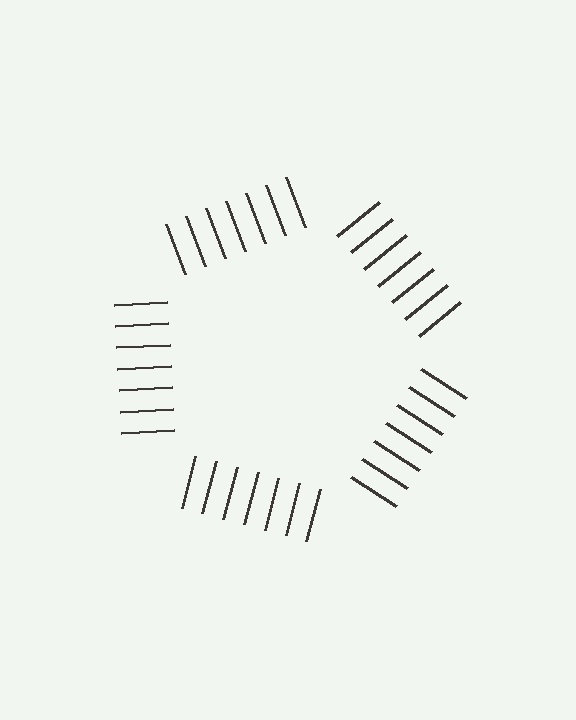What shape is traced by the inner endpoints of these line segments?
An illusory pentagon — the line segments terminate on its edges but no continuous stroke is drawn.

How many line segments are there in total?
35 — 7 along each of the 5 edges.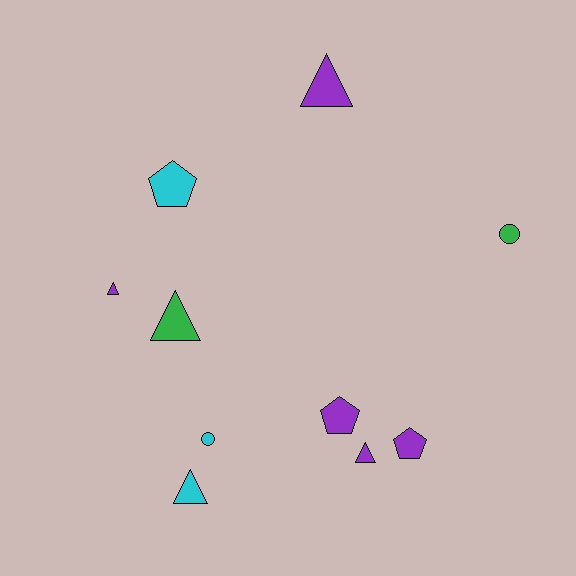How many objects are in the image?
There are 10 objects.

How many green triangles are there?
There is 1 green triangle.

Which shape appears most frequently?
Triangle, with 5 objects.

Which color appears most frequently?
Purple, with 5 objects.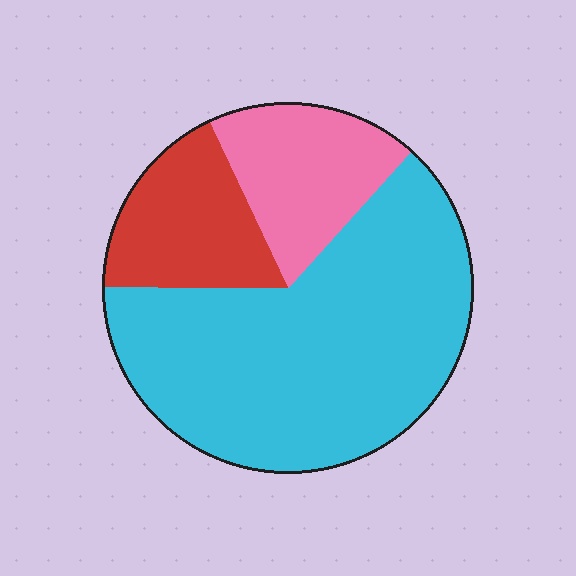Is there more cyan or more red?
Cyan.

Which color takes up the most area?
Cyan, at roughly 65%.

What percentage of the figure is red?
Red covers 18% of the figure.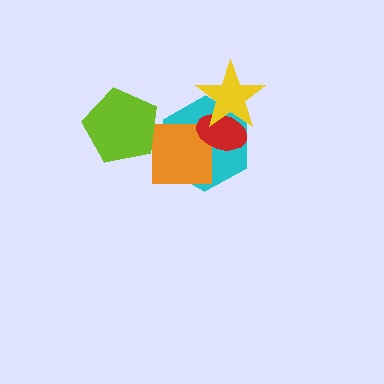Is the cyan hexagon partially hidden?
Yes, it is partially covered by another shape.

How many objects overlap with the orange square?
2 objects overlap with the orange square.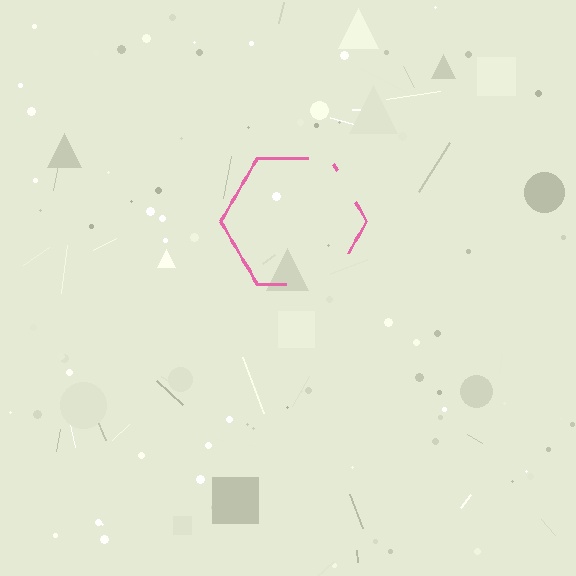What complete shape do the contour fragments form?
The contour fragments form a hexagon.